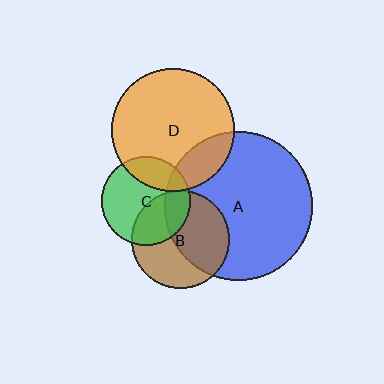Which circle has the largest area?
Circle A (blue).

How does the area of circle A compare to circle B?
Approximately 2.3 times.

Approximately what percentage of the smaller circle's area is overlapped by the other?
Approximately 35%.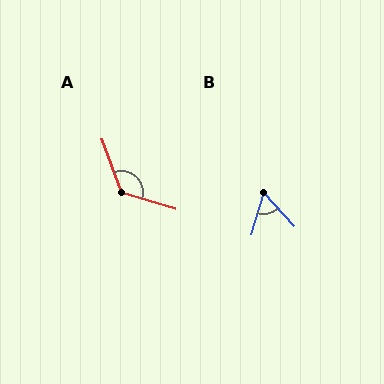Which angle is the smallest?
B, at approximately 59 degrees.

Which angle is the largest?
A, at approximately 126 degrees.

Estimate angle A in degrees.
Approximately 126 degrees.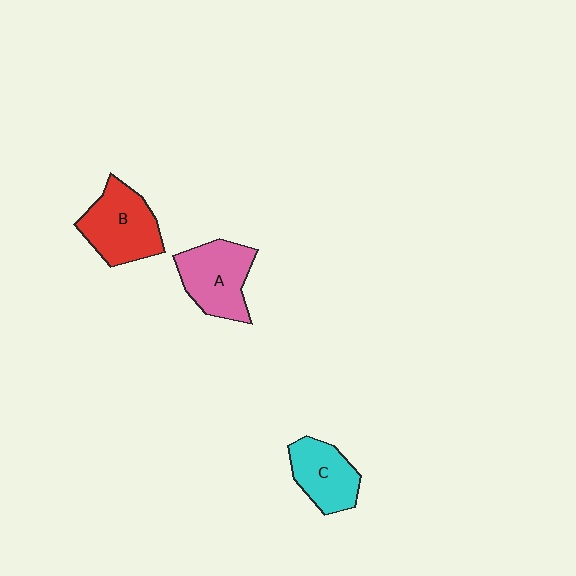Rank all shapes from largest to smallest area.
From largest to smallest: B (red), A (pink), C (cyan).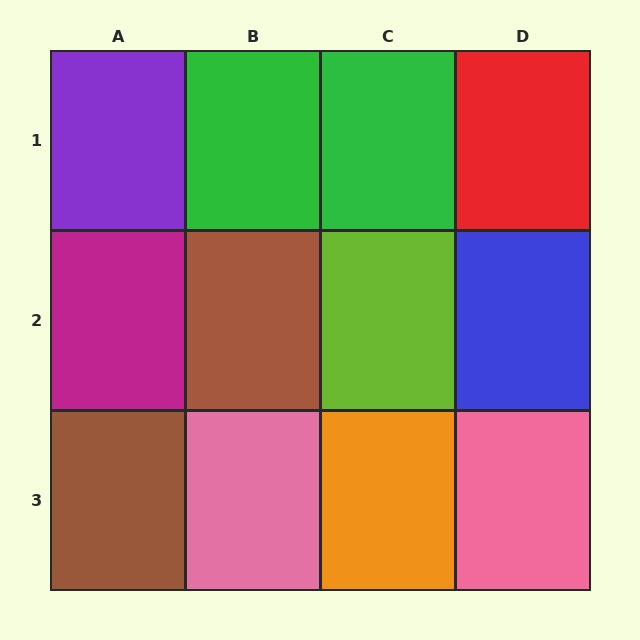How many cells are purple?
1 cell is purple.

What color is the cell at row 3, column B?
Pink.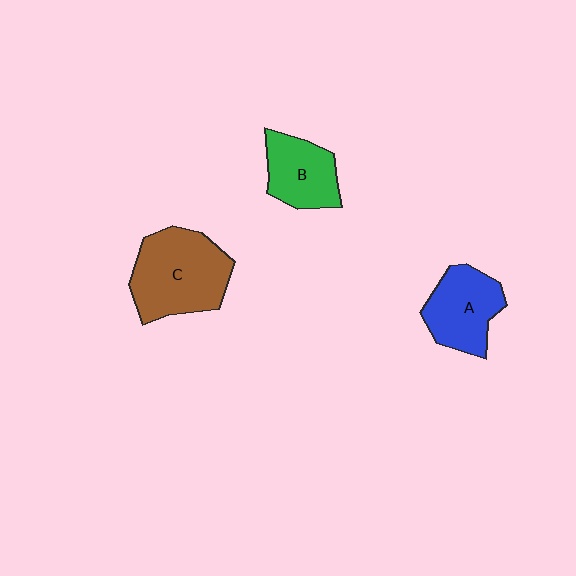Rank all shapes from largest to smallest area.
From largest to smallest: C (brown), A (blue), B (green).